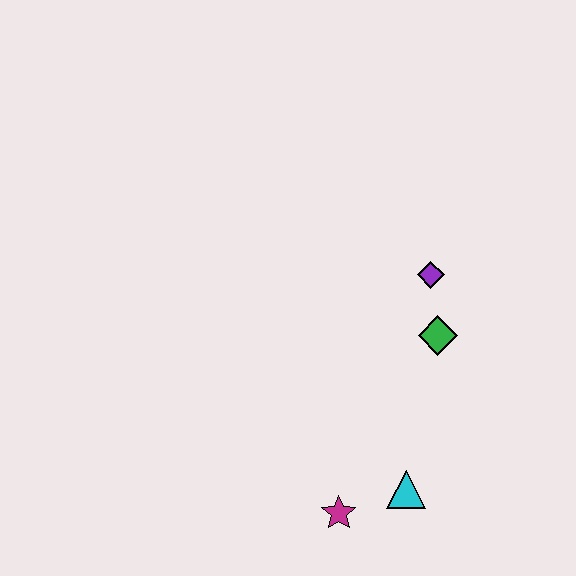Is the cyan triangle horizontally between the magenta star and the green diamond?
Yes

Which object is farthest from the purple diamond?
The magenta star is farthest from the purple diamond.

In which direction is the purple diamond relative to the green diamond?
The purple diamond is above the green diamond.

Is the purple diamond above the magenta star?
Yes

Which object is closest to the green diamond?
The purple diamond is closest to the green diamond.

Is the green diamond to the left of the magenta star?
No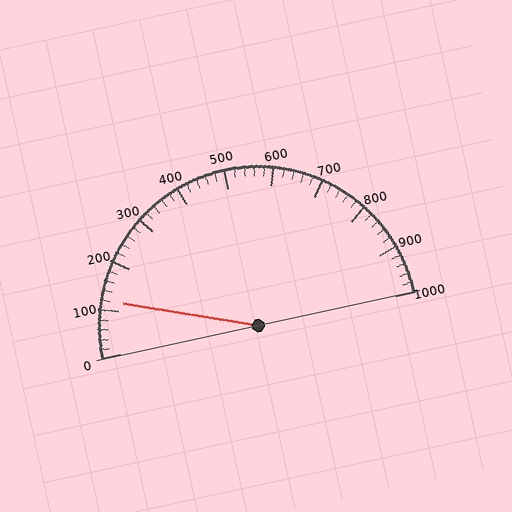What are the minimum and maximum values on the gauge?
The gauge ranges from 0 to 1000.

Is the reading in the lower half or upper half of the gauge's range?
The reading is in the lower half of the range (0 to 1000).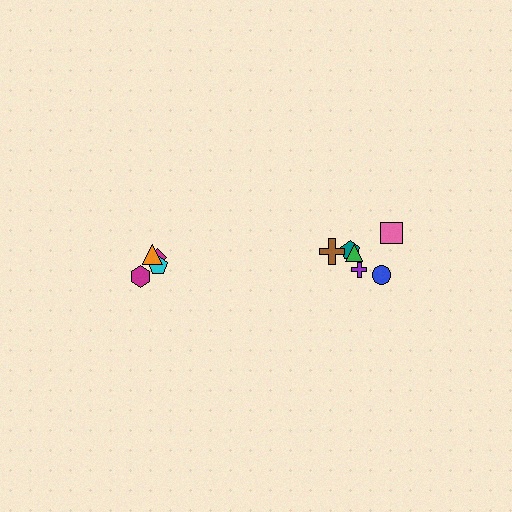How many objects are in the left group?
There are 4 objects.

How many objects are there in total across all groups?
There are 10 objects.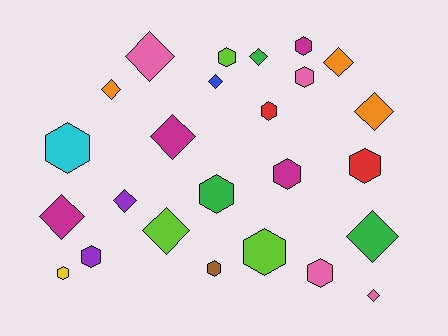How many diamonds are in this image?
There are 12 diamonds.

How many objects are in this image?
There are 25 objects.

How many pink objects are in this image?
There are 4 pink objects.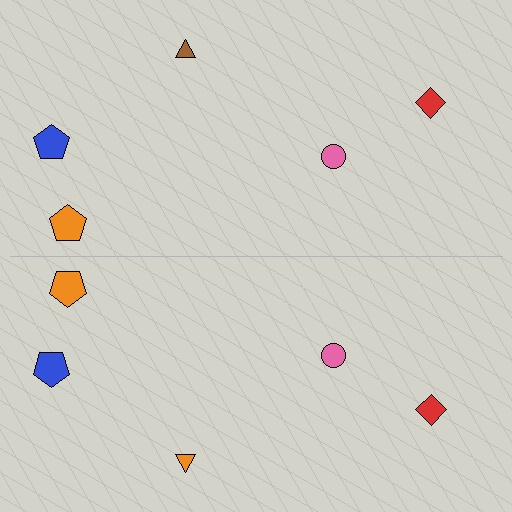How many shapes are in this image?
There are 10 shapes in this image.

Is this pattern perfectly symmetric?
No, the pattern is not perfectly symmetric. The orange triangle on the bottom side breaks the symmetry — its mirror counterpart is brown.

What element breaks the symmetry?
The orange triangle on the bottom side breaks the symmetry — its mirror counterpart is brown.